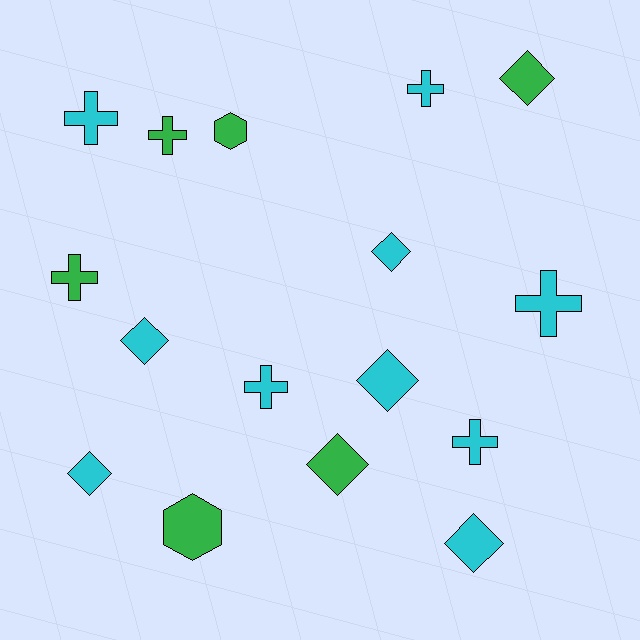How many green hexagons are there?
There are 2 green hexagons.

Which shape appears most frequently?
Diamond, with 7 objects.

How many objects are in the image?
There are 16 objects.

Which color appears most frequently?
Cyan, with 10 objects.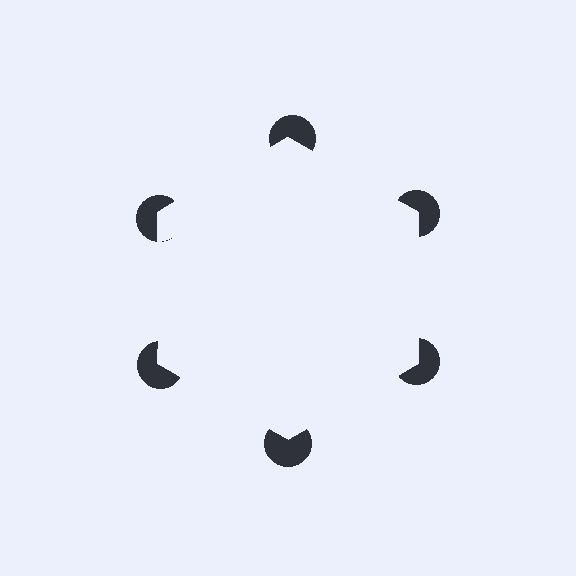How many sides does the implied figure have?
6 sides.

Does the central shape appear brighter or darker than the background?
It typically appears slightly brighter than the background, even though no actual brightness change is drawn.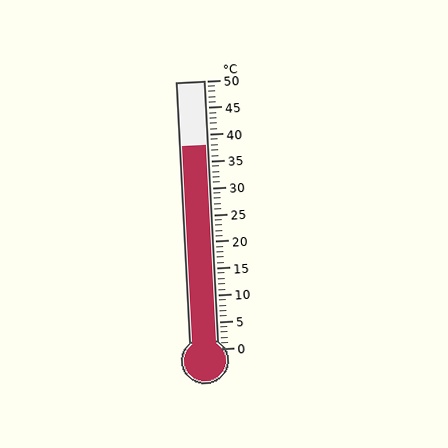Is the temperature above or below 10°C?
The temperature is above 10°C.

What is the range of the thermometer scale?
The thermometer scale ranges from 0°C to 50°C.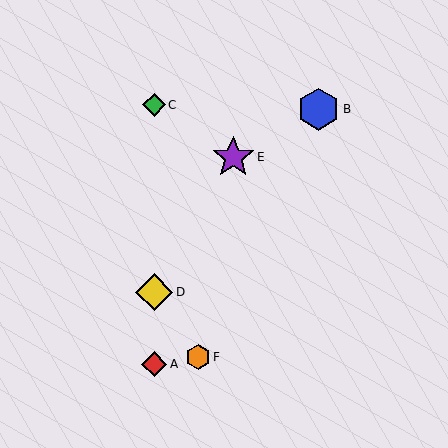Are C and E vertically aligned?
No, C is at x≈154 and E is at x≈233.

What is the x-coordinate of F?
Object F is at x≈198.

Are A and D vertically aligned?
Yes, both are at x≈154.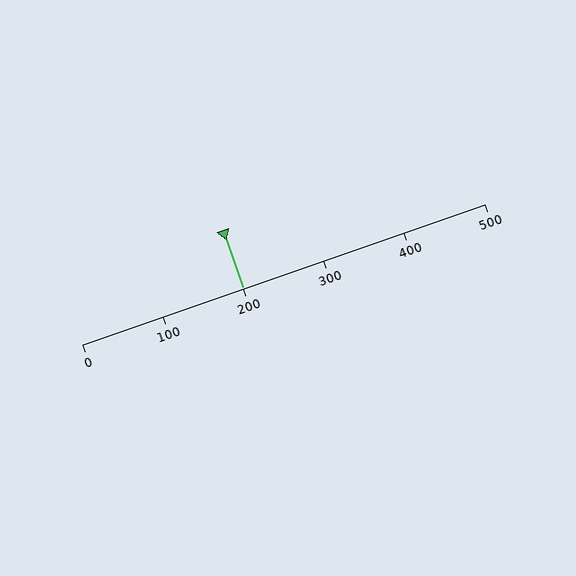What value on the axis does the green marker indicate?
The marker indicates approximately 200.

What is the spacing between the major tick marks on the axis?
The major ticks are spaced 100 apart.